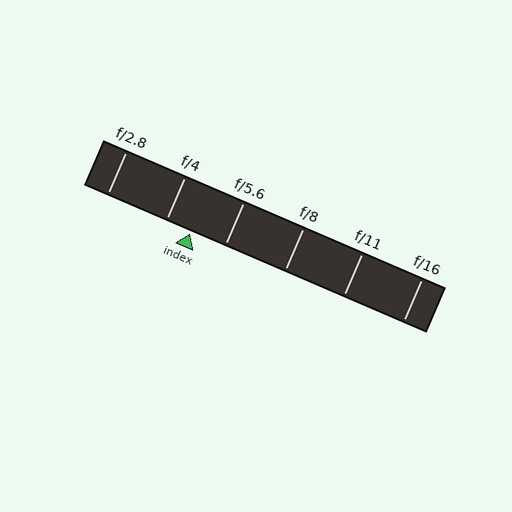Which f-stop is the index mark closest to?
The index mark is closest to f/4.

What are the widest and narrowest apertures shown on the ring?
The widest aperture shown is f/2.8 and the narrowest is f/16.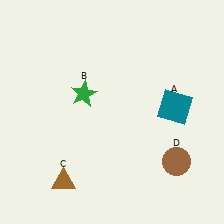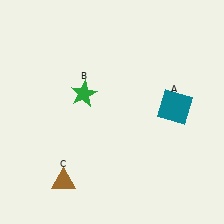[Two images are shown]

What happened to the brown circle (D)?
The brown circle (D) was removed in Image 2. It was in the bottom-right area of Image 1.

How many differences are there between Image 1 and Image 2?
There is 1 difference between the two images.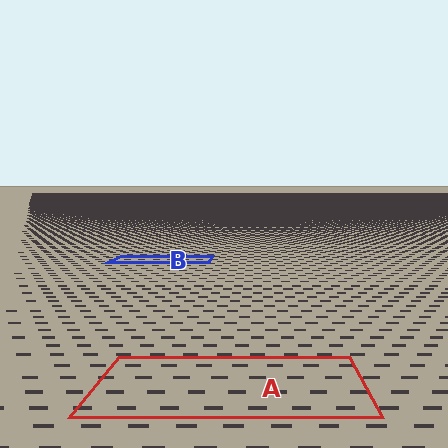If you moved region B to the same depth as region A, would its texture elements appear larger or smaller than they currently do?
They would appear larger. At a closer depth, the same texture elements are projected at a bigger on-screen size.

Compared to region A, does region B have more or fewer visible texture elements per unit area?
Region B has more texture elements per unit area — they are packed more densely because it is farther away.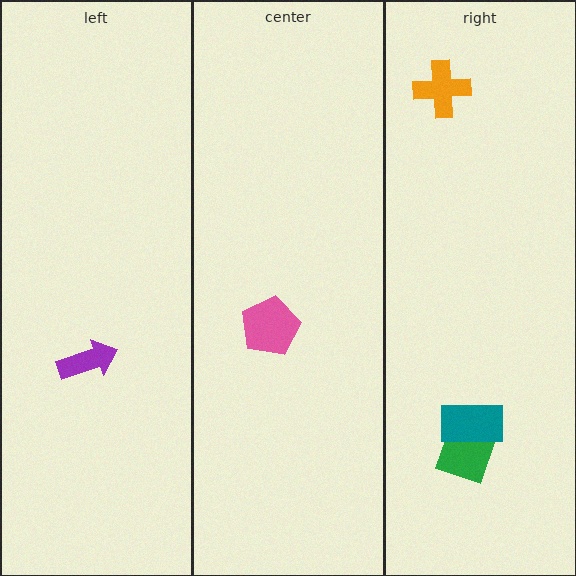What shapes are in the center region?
The pink pentagon.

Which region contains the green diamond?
The right region.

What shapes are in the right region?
The green diamond, the orange cross, the teal rectangle.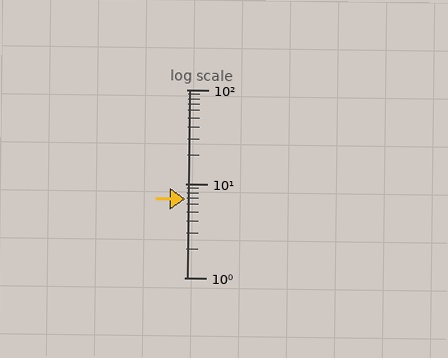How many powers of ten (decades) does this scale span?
The scale spans 2 decades, from 1 to 100.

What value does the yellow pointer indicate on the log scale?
The pointer indicates approximately 6.9.